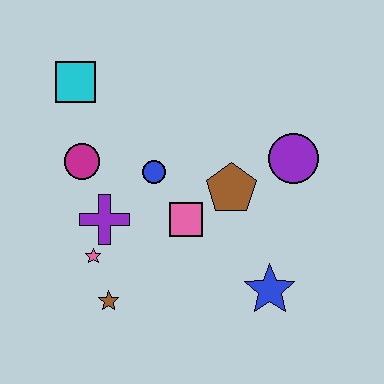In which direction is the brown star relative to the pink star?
The brown star is below the pink star.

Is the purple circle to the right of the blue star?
Yes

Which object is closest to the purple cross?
The pink star is closest to the purple cross.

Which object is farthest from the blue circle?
The blue star is farthest from the blue circle.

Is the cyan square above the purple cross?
Yes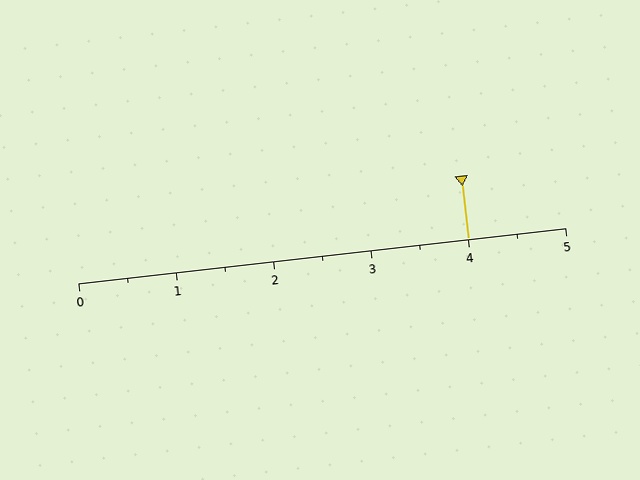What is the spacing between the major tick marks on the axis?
The major ticks are spaced 1 apart.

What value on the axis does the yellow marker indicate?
The marker indicates approximately 4.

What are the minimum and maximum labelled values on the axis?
The axis runs from 0 to 5.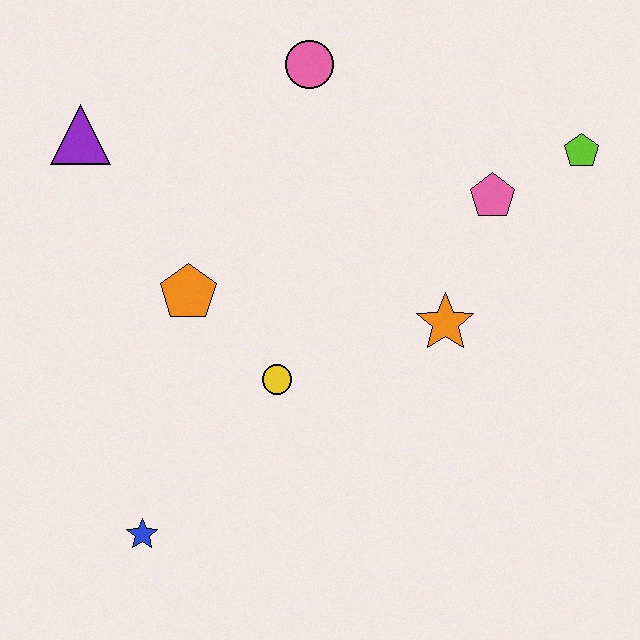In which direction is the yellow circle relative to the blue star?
The yellow circle is above the blue star.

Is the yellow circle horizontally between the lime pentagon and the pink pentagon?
No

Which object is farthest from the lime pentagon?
The blue star is farthest from the lime pentagon.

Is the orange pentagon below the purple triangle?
Yes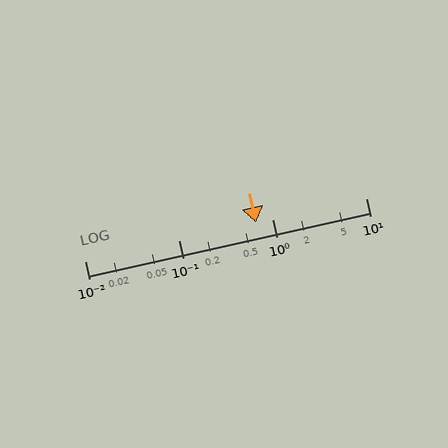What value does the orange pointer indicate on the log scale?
The pointer indicates approximately 0.67.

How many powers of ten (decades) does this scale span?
The scale spans 3 decades, from 0.01 to 10.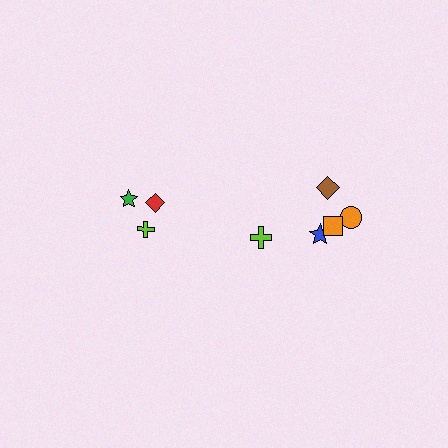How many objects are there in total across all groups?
There are 8 objects.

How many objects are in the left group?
There are 3 objects.